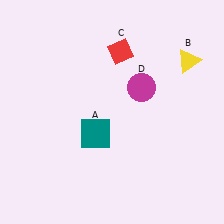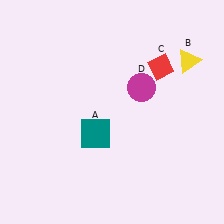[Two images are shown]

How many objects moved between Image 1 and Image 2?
1 object moved between the two images.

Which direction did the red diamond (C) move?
The red diamond (C) moved right.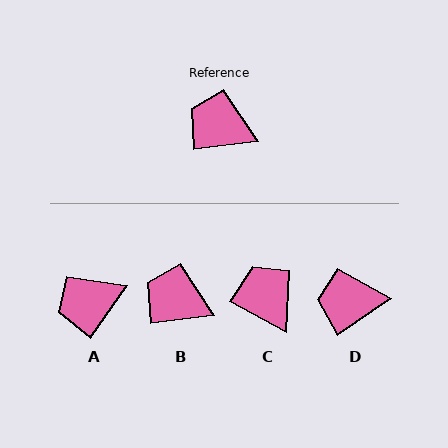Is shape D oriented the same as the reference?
No, it is off by about 27 degrees.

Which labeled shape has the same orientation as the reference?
B.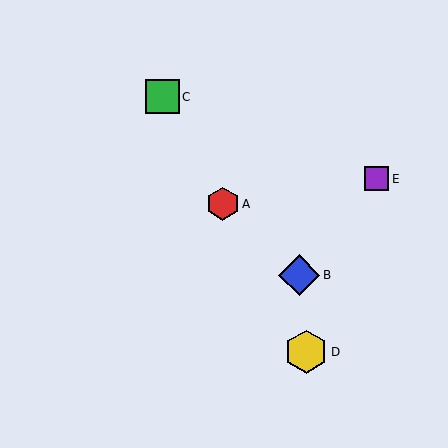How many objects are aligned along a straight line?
3 objects (A, C, D) are aligned along a straight line.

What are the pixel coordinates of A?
Object A is at (223, 204).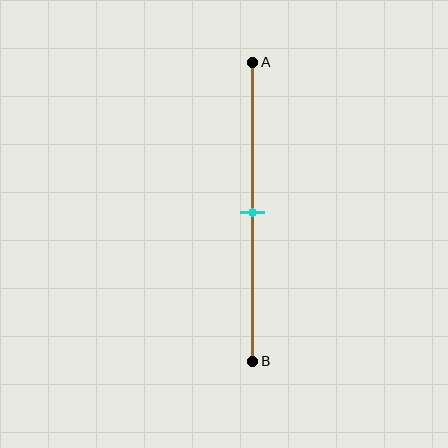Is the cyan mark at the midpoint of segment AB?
Yes, the mark is approximately at the midpoint.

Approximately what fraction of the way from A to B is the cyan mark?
The cyan mark is approximately 50% of the way from A to B.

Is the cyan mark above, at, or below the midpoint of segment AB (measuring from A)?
The cyan mark is approximately at the midpoint of segment AB.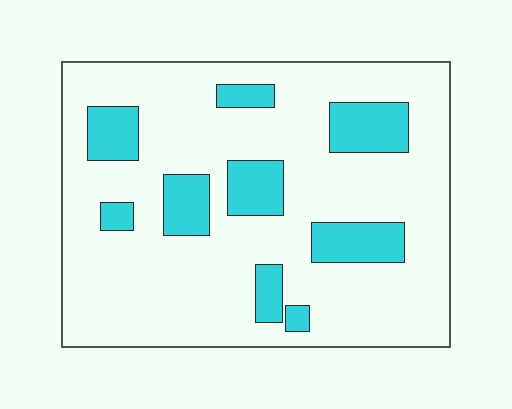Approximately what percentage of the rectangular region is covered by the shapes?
Approximately 20%.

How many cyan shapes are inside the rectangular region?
9.